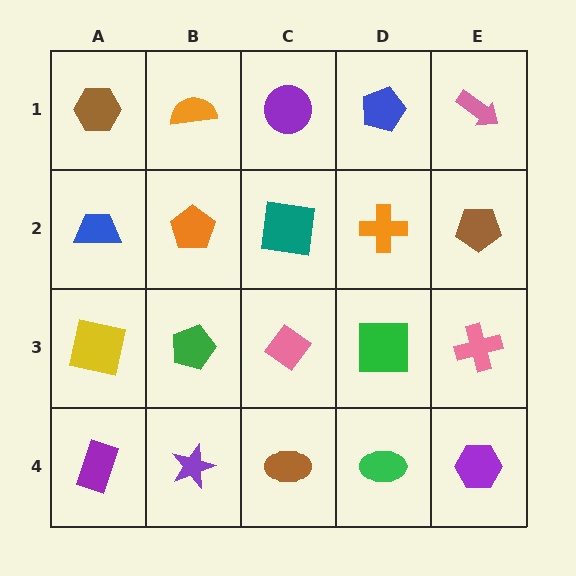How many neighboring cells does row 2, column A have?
3.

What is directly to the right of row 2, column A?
An orange pentagon.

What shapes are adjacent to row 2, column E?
A pink arrow (row 1, column E), a pink cross (row 3, column E), an orange cross (row 2, column D).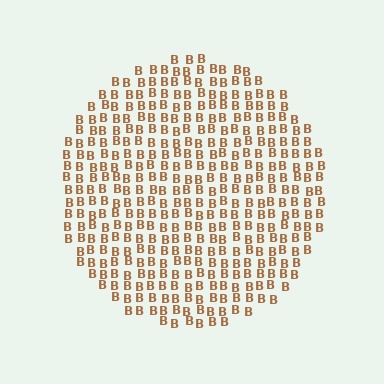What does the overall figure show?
The overall figure shows a circle.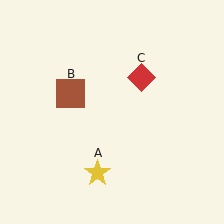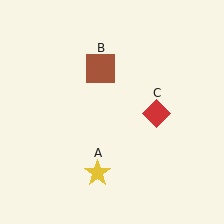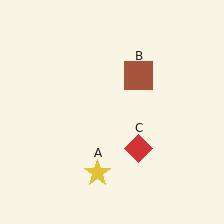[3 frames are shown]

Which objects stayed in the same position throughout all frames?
Yellow star (object A) remained stationary.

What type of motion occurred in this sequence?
The brown square (object B), red diamond (object C) rotated clockwise around the center of the scene.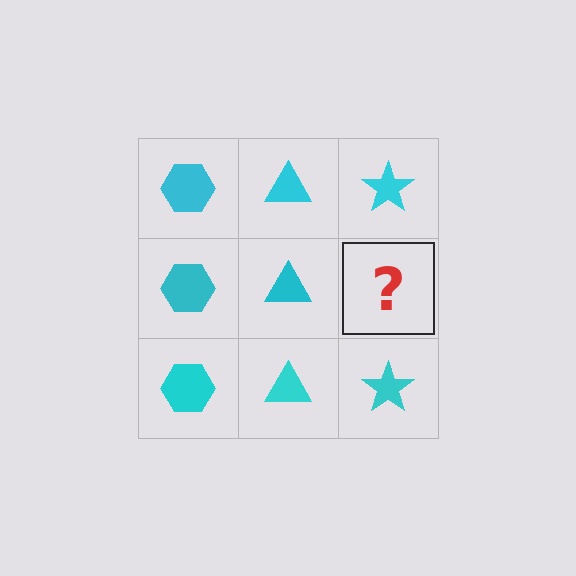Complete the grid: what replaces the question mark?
The question mark should be replaced with a cyan star.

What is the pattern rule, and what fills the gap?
The rule is that each column has a consistent shape. The gap should be filled with a cyan star.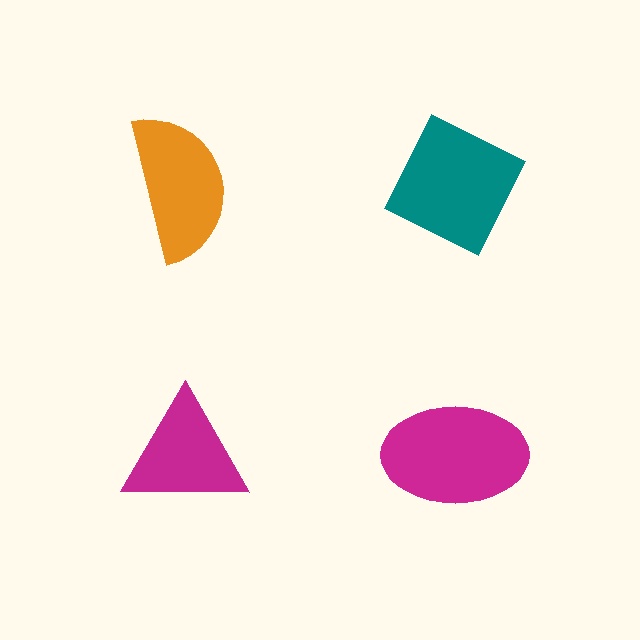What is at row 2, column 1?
A magenta triangle.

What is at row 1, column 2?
A teal diamond.